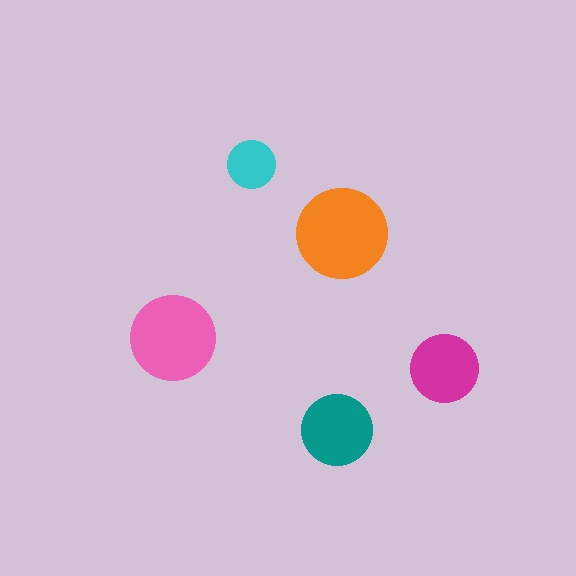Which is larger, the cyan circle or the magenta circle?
The magenta one.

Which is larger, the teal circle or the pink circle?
The pink one.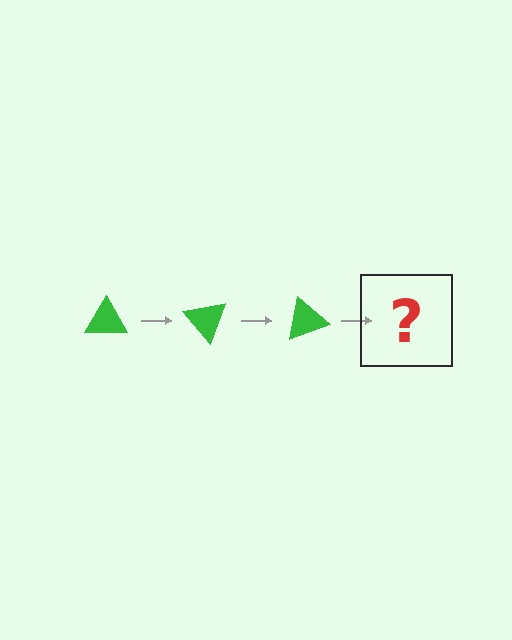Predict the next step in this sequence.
The next step is a green triangle rotated 150 degrees.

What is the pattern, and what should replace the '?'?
The pattern is that the triangle rotates 50 degrees each step. The '?' should be a green triangle rotated 150 degrees.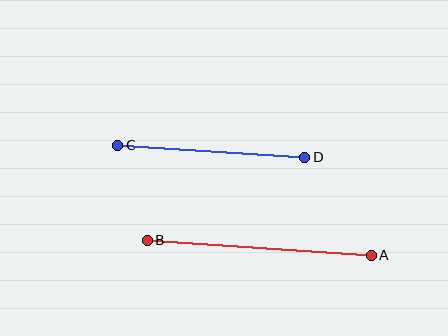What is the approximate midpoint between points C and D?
The midpoint is at approximately (211, 151) pixels.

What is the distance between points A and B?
The distance is approximately 225 pixels.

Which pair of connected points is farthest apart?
Points A and B are farthest apart.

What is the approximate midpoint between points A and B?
The midpoint is at approximately (259, 248) pixels.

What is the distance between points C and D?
The distance is approximately 187 pixels.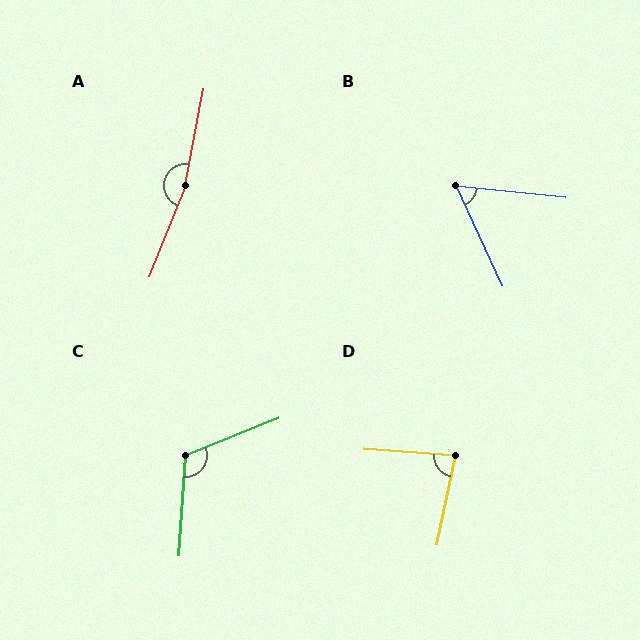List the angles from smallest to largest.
B (59°), D (82°), C (115°), A (169°).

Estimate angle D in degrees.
Approximately 82 degrees.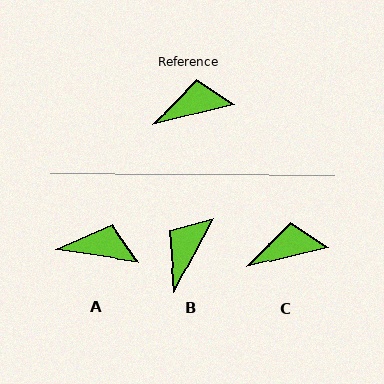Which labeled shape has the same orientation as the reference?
C.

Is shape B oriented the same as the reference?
No, it is off by about 48 degrees.